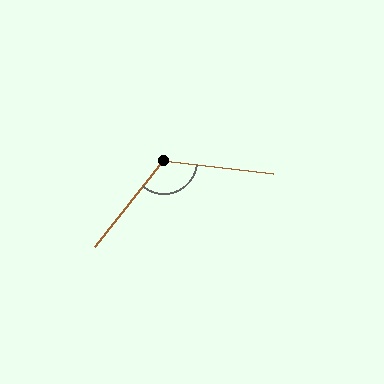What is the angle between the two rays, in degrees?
Approximately 122 degrees.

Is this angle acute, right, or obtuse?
It is obtuse.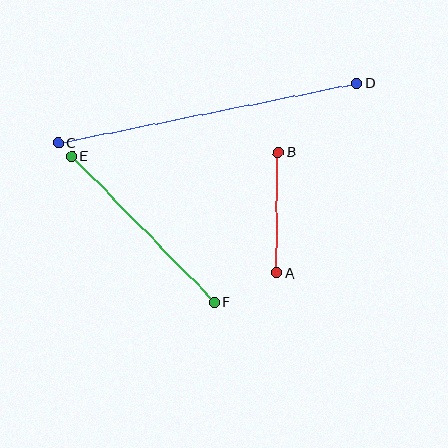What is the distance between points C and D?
The distance is approximately 305 pixels.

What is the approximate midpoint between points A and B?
The midpoint is at approximately (277, 213) pixels.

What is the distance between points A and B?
The distance is approximately 120 pixels.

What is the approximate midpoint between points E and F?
The midpoint is at approximately (143, 229) pixels.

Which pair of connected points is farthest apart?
Points C and D are farthest apart.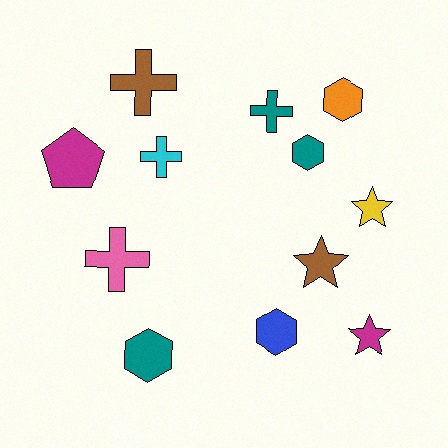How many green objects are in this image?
There are no green objects.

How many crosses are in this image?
There are 4 crosses.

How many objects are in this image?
There are 12 objects.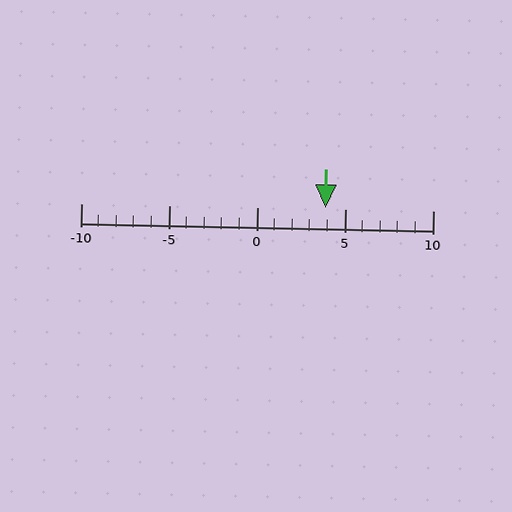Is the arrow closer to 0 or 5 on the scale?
The arrow is closer to 5.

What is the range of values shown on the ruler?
The ruler shows values from -10 to 10.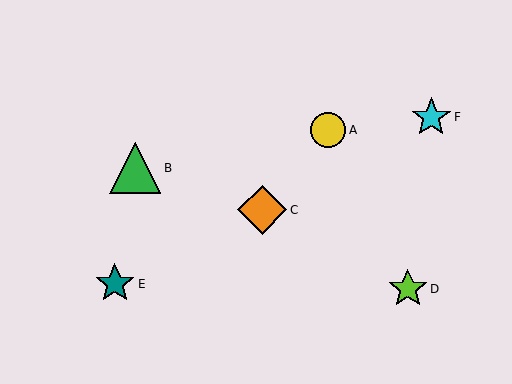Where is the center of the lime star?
The center of the lime star is at (408, 289).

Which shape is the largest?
The green triangle (labeled B) is the largest.